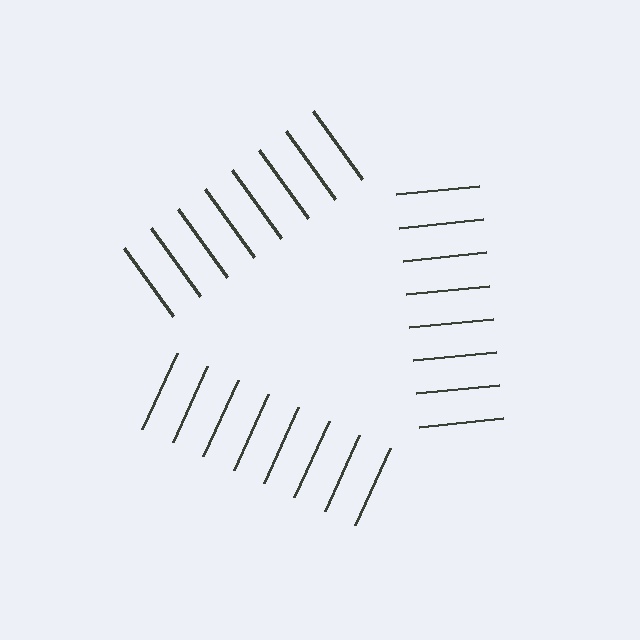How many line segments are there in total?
24 — 8 along each of the 3 edges.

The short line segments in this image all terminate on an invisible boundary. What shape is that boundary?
An illusory triangle — the line segments terminate on its edges but no continuous stroke is drawn.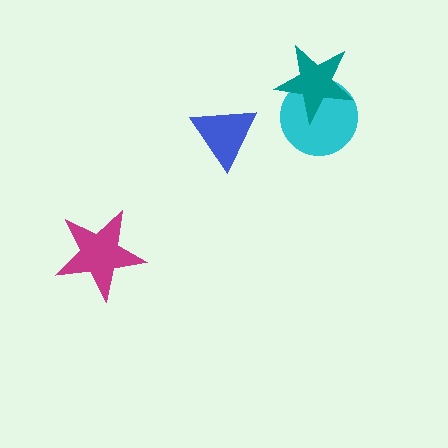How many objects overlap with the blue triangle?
0 objects overlap with the blue triangle.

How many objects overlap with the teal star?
1 object overlaps with the teal star.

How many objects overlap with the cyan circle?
1 object overlaps with the cyan circle.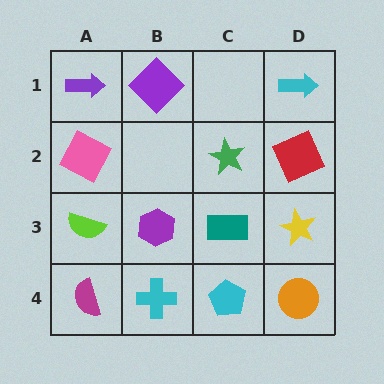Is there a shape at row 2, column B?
No, that cell is empty.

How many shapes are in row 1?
3 shapes.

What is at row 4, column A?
A magenta semicircle.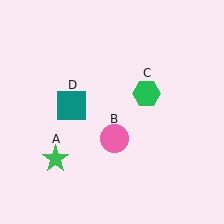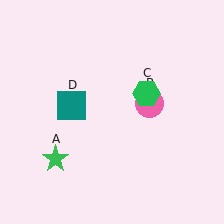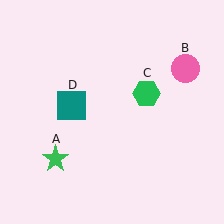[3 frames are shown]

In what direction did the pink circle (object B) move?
The pink circle (object B) moved up and to the right.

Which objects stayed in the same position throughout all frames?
Green star (object A) and green hexagon (object C) and teal square (object D) remained stationary.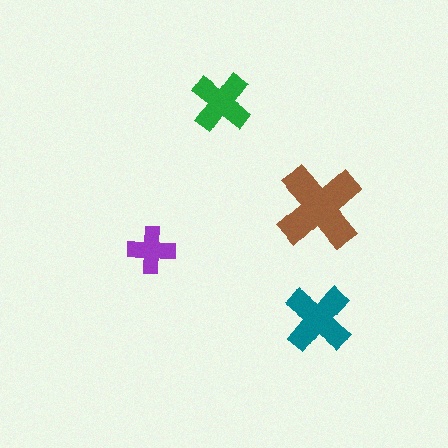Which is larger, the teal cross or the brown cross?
The brown one.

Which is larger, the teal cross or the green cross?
The teal one.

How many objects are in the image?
There are 4 objects in the image.